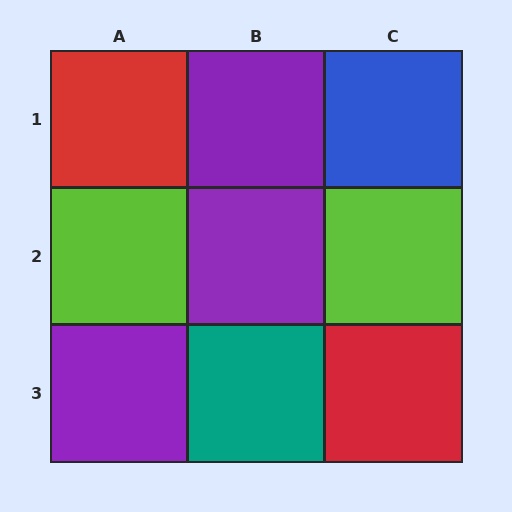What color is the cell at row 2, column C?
Lime.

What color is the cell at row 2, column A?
Lime.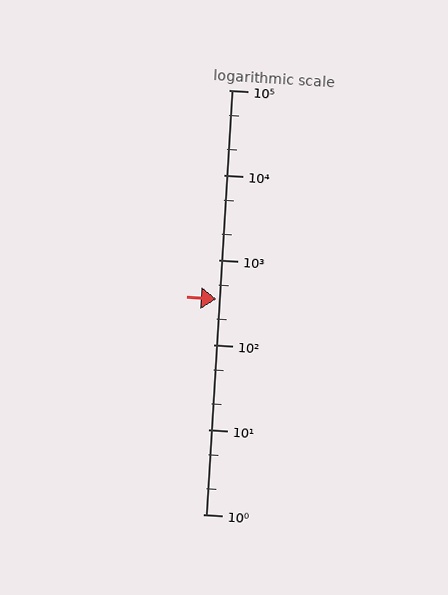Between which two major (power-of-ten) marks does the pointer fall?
The pointer is between 100 and 1000.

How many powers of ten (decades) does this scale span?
The scale spans 5 decades, from 1 to 100000.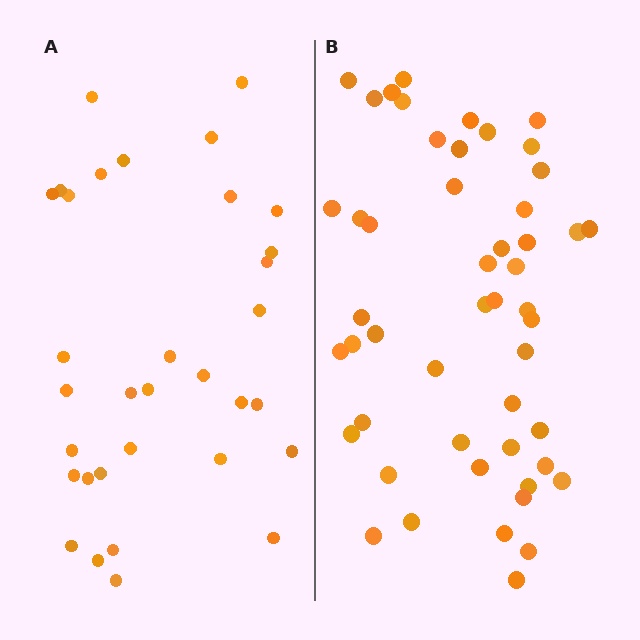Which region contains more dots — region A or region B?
Region B (the right region) has more dots.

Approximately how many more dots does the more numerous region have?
Region B has approximately 15 more dots than region A.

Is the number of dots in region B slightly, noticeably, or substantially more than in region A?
Region B has substantially more. The ratio is roughly 1.5 to 1.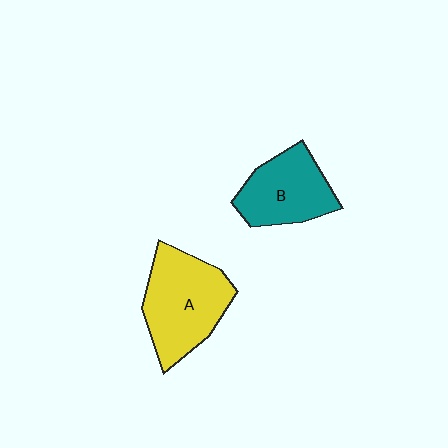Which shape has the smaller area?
Shape B (teal).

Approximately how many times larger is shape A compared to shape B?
Approximately 1.3 times.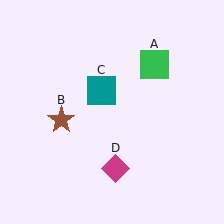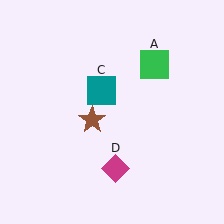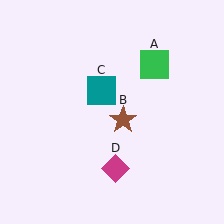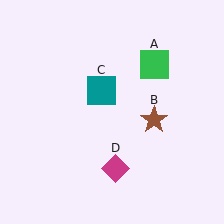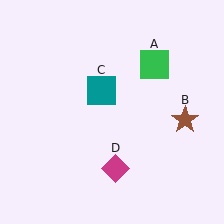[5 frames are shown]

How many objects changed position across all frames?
1 object changed position: brown star (object B).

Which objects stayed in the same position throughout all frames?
Green square (object A) and teal square (object C) and magenta diamond (object D) remained stationary.